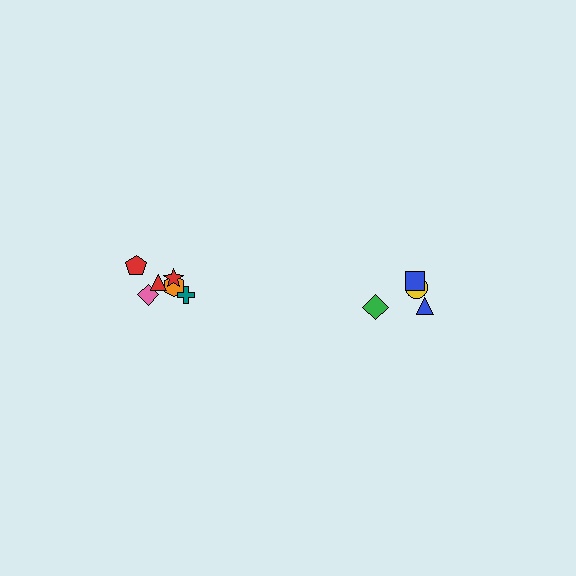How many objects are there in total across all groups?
There are 10 objects.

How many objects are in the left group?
There are 6 objects.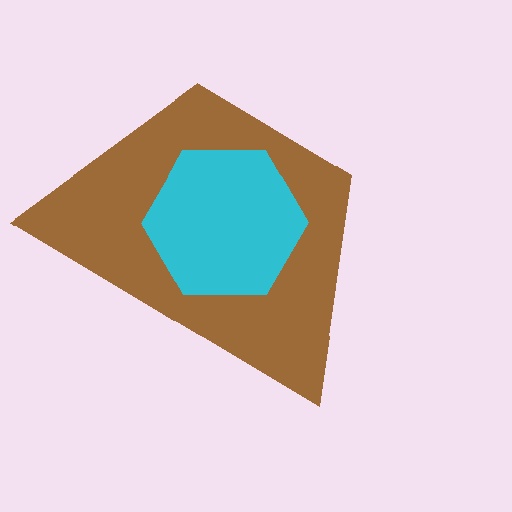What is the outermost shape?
The brown trapezoid.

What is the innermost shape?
The cyan hexagon.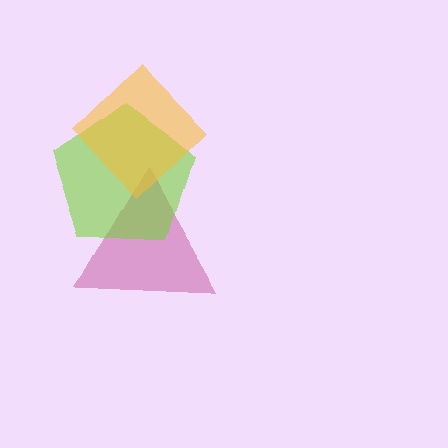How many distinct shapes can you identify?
There are 3 distinct shapes: a magenta triangle, a lime pentagon, a yellow diamond.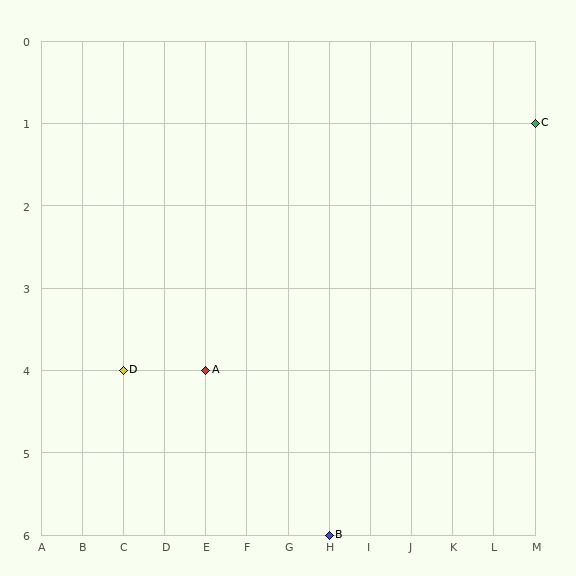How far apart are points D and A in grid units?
Points D and A are 2 columns apart.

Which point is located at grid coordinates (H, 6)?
Point B is at (H, 6).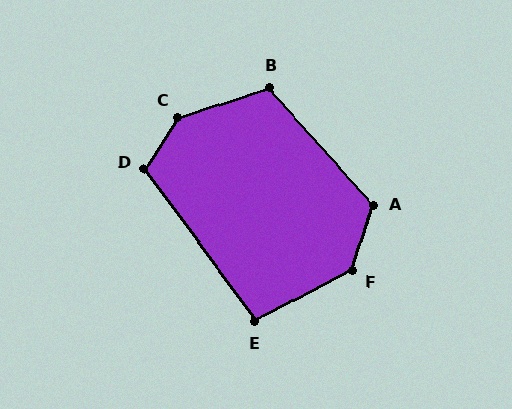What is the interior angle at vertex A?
Approximately 121 degrees (obtuse).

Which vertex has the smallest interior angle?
E, at approximately 98 degrees.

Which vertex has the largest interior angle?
C, at approximately 141 degrees.